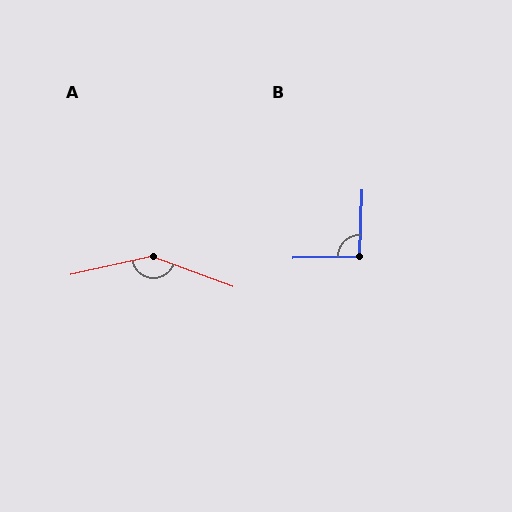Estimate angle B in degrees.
Approximately 94 degrees.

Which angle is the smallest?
B, at approximately 94 degrees.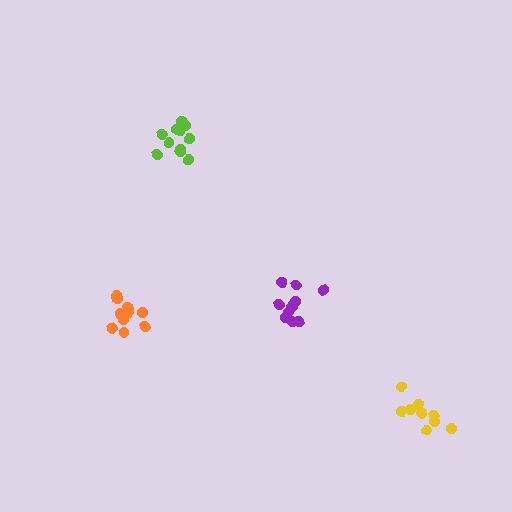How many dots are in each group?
Group 1: 11 dots, Group 2: 12 dots, Group 3: 11 dots, Group 4: 9 dots (43 total).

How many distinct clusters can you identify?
There are 4 distinct clusters.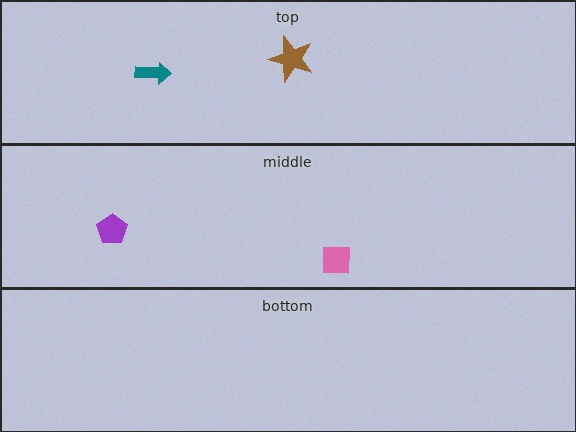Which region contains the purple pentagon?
The middle region.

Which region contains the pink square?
The middle region.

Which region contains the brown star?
The top region.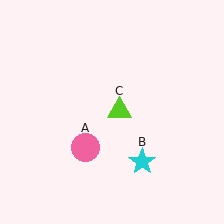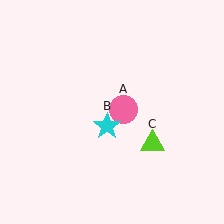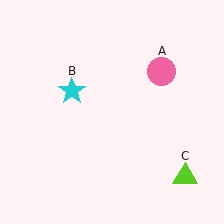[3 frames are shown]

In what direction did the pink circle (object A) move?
The pink circle (object A) moved up and to the right.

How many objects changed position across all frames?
3 objects changed position: pink circle (object A), cyan star (object B), lime triangle (object C).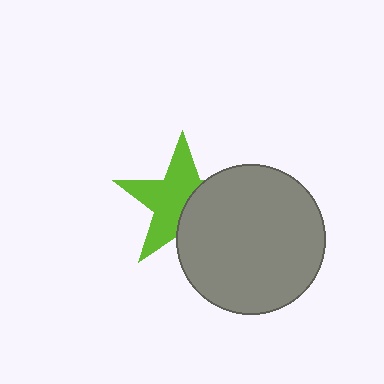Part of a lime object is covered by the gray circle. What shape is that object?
It is a star.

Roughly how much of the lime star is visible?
About half of it is visible (roughly 60%).